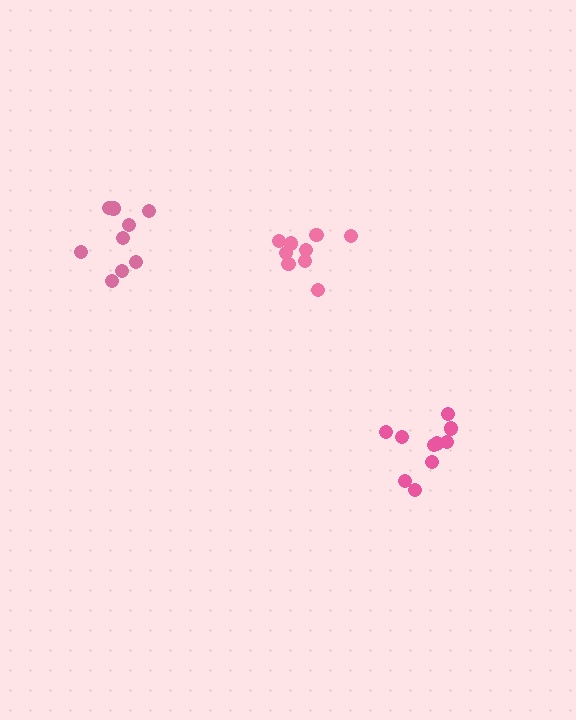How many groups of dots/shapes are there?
There are 3 groups.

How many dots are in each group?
Group 1: 9 dots, Group 2: 9 dots, Group 3: 11 dots (29 total).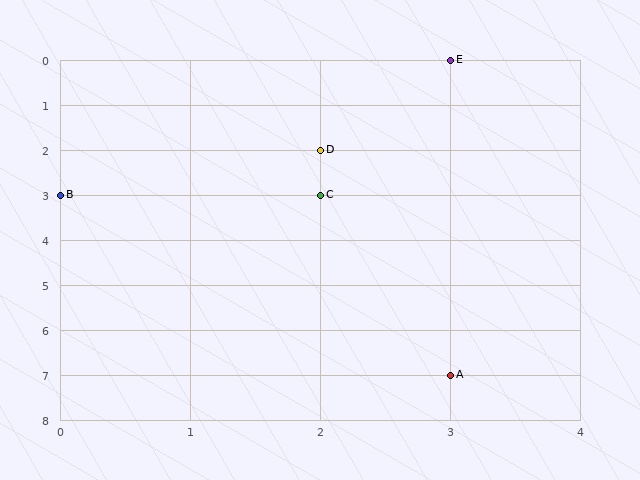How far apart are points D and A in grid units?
Points D and A are 1 column and 5 rows apart (about 5.1 grid units diagonally).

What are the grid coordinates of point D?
Point D is at grid coordinates (2, 2).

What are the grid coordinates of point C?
Point C is at grid coordinates (2, 3).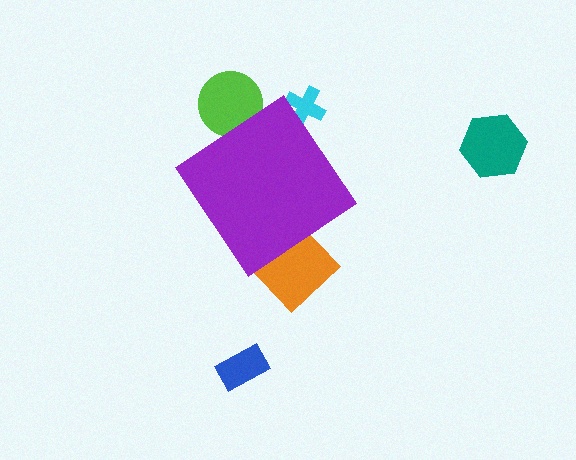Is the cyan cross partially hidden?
Yes, the cyan cross is partially hidden behind the purple diamond.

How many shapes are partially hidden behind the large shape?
3 shapes are partially hidden.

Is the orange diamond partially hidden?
Yes, the orange diamond is partially hidden behind the purple diamond.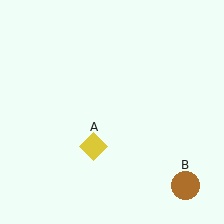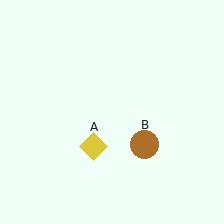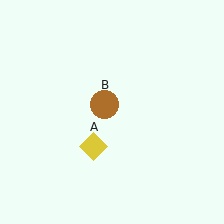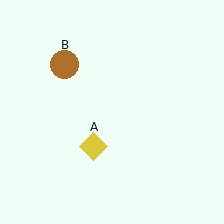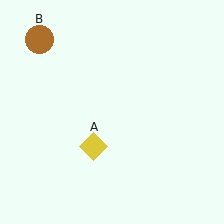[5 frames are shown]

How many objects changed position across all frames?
1 object changed position: brown circle (object B).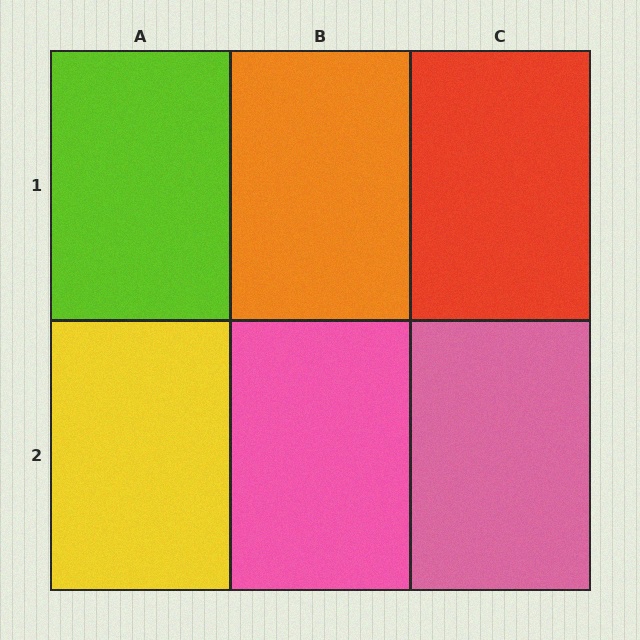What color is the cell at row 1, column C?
Red.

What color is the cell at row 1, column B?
Orange.